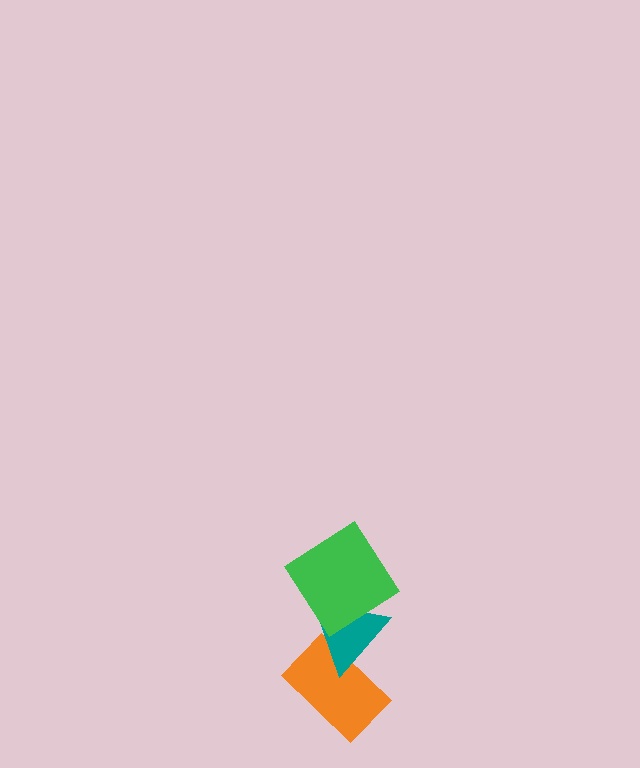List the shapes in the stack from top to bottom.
From top to bottom: the green diamond, the teal triangle, the orange rectangle.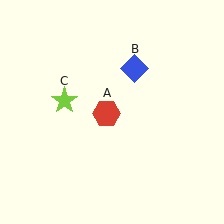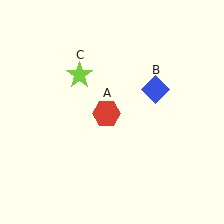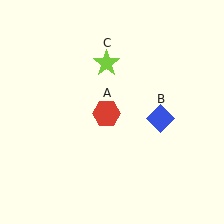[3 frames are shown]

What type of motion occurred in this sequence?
The blue diamond (object B), lime star (object C) rotated clockwise around the center of the scene.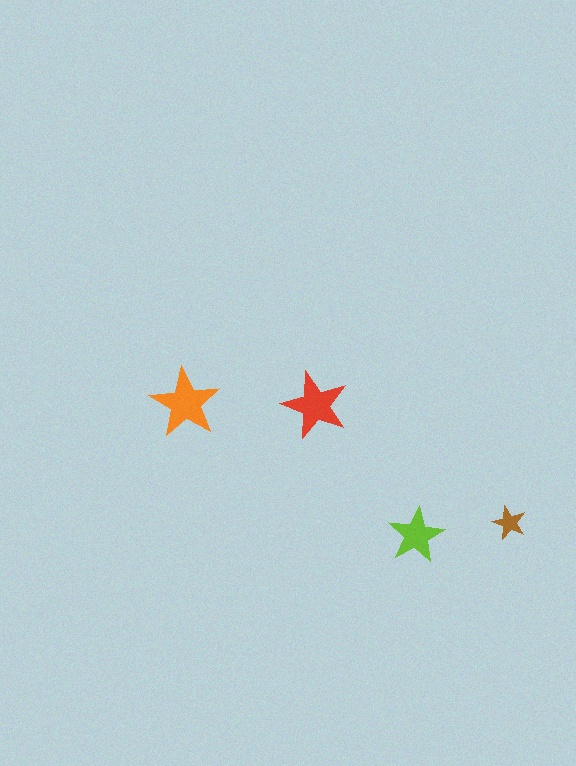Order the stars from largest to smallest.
the orange one, the red one, the lime one, the brown one.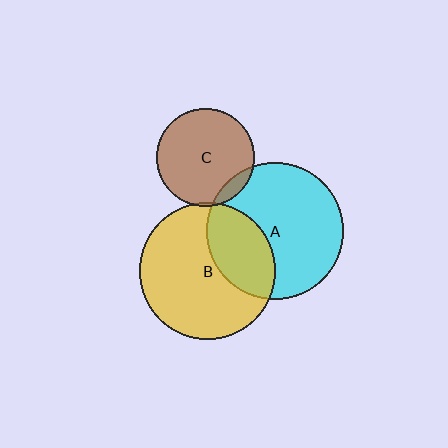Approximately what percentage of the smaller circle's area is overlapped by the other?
Approximately 30%.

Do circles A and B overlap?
Yes.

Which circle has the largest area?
Circle A (cyan).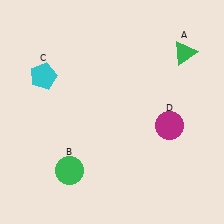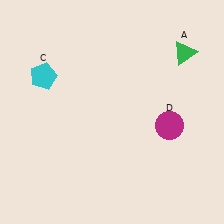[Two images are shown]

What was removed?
The green circle (B) was removed in Image 2.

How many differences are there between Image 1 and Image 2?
There is 1 difference between the two images.